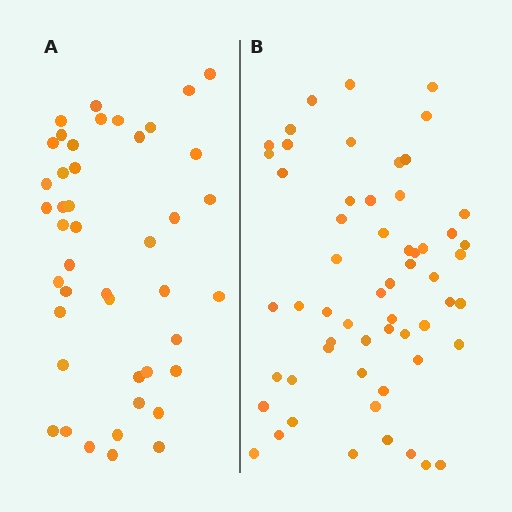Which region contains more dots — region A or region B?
Region B (the right region) has more dots.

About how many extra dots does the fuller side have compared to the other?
Region B has approximately 15 more dots than region A.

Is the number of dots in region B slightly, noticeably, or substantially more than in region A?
Region B has noticeably more, but not dramatically so. The ratio is roughly 1.3 to 1.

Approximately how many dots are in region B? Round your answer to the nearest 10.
About 60 dots. (The exact count is 58, which rounds to 60.)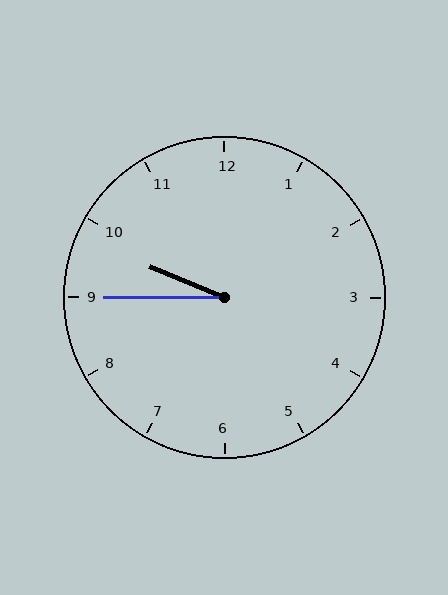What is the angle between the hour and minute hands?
Approximately 22 degrees.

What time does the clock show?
9:45.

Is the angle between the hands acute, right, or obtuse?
It is acute.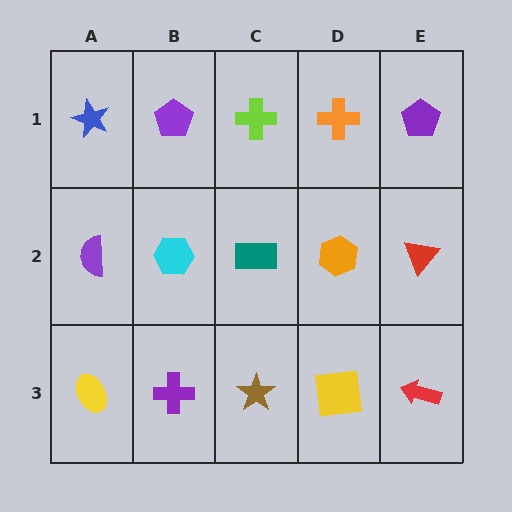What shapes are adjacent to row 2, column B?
A purple pentagon (row 1, column B), a purple cross (row 3, column B), a purple semicircle (row 2, column A), a teal rectangle (row 2, column C).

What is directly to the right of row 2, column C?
An orange hexagon.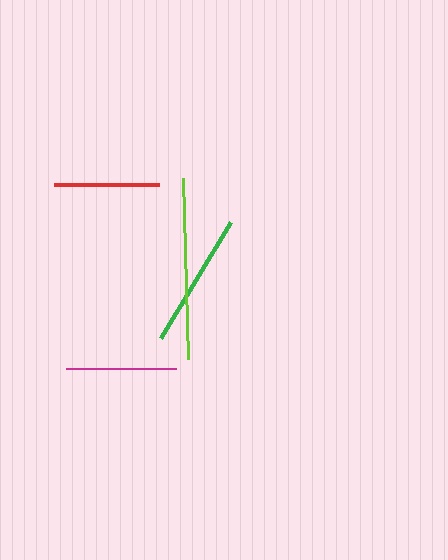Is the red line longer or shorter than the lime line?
The lime line is longer than the red line.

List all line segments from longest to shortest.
From longest to shortest: lime, green, magenta, red.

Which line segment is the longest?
The lime line is the longest at approximately 181 pixels.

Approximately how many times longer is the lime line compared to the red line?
The lime line is approximately 1.7 times the length of the red line.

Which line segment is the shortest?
The red line is the shortest at approximately 106 pixels.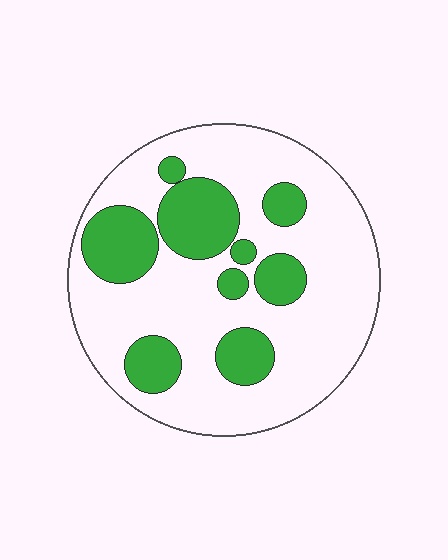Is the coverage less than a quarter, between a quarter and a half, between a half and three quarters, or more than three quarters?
Between a quarter and a half.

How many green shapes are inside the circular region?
9.